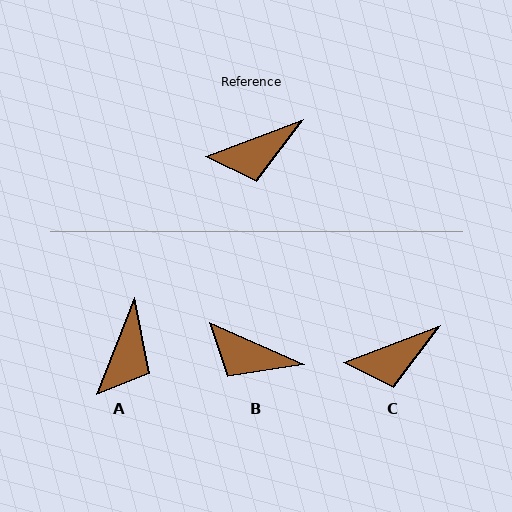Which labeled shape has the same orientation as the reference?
C.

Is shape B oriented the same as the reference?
No, it is off by about 45 degrees.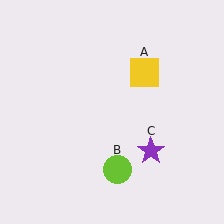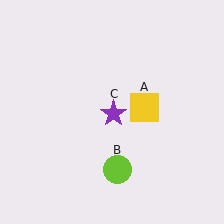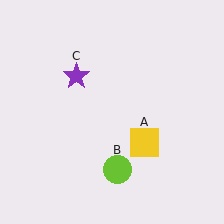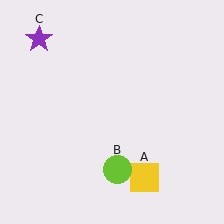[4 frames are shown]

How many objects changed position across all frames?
2 objects changed position: yellow square (object A), purple star (object C).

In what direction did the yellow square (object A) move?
The yellow square (object A) moved down.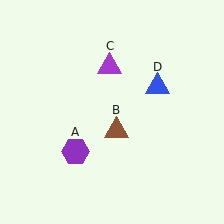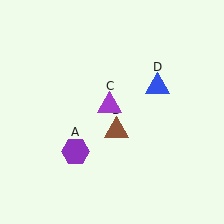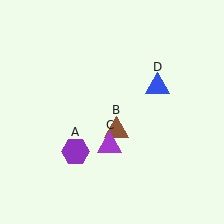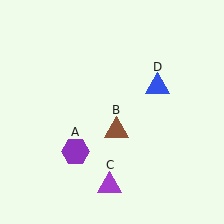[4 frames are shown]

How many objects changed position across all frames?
1 object changed position: purple triangle (object C).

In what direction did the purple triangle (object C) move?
The purple triangle (object C) moved down.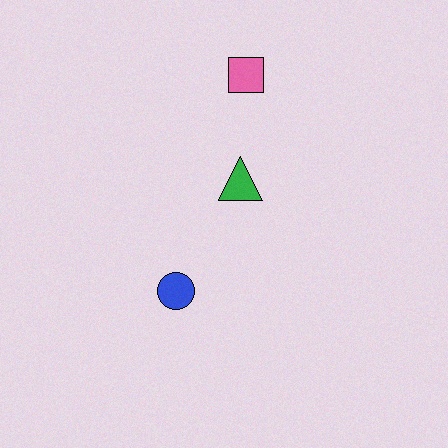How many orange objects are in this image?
There are no orange objects.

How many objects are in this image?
There are 3 objects.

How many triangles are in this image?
There is 1 triangle.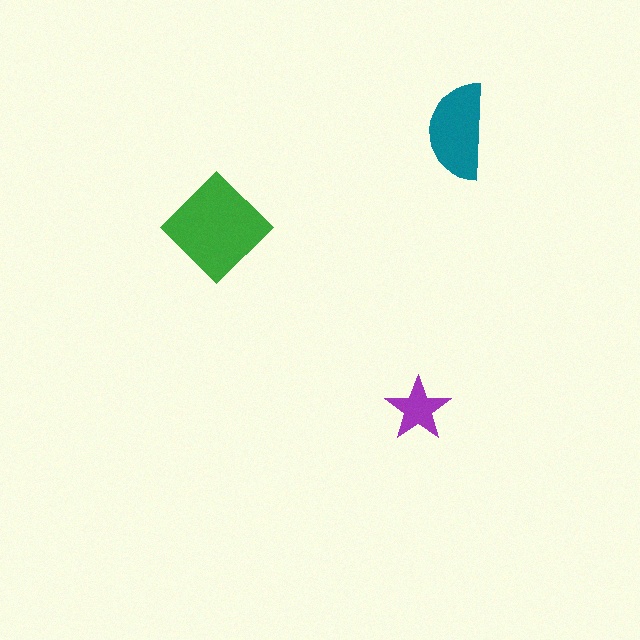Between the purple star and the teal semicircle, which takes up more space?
The teal semicircle.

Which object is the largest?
The green diamond.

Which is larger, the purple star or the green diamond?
The green diamond.